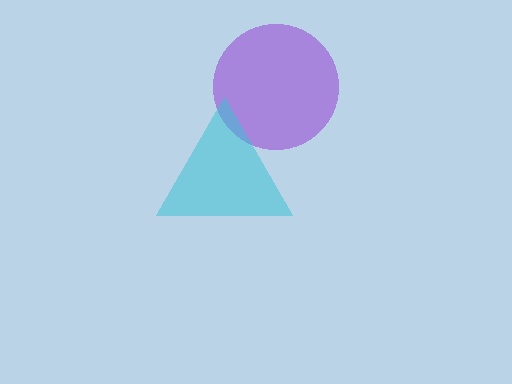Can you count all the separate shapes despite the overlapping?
Yes, there are 2 separate shapes.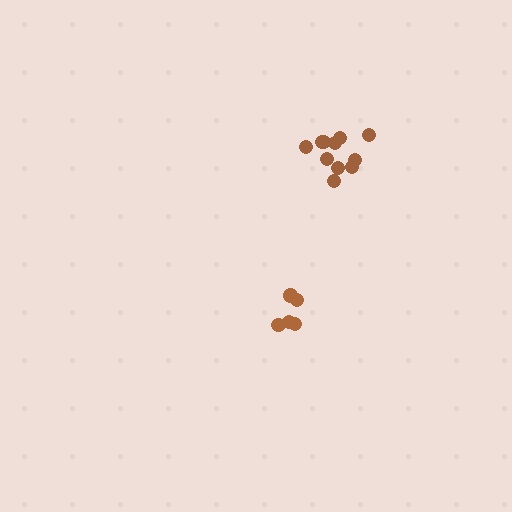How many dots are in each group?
Group 1: 5 dots, Group 2: 11 dots (16 total).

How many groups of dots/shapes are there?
There are 2 groups.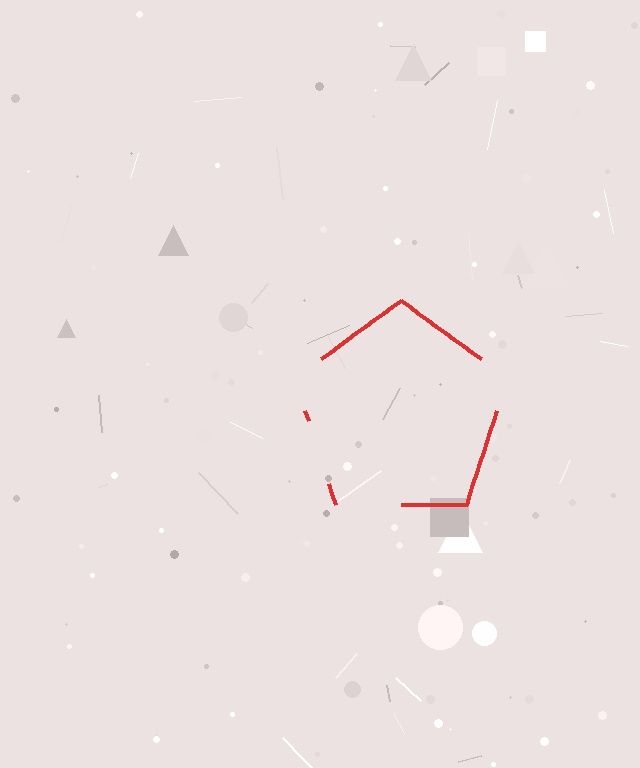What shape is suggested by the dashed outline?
The dashed outline suggests a pentagon.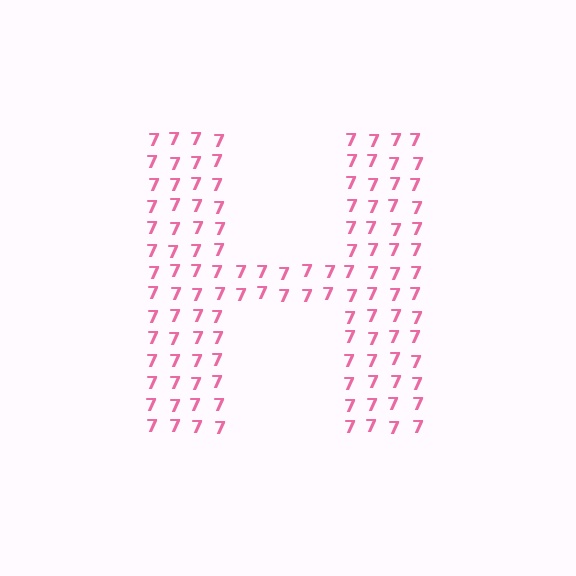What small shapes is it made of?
It is made of small digit 7's.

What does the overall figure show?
The overall figure shows the letter H.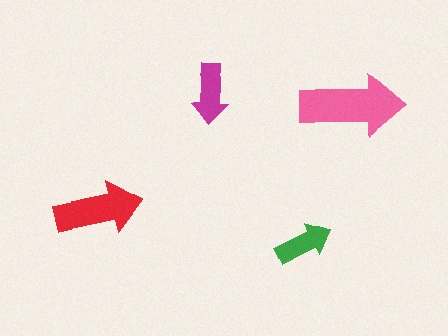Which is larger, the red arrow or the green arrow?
The red one.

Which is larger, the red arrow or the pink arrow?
The pink one.